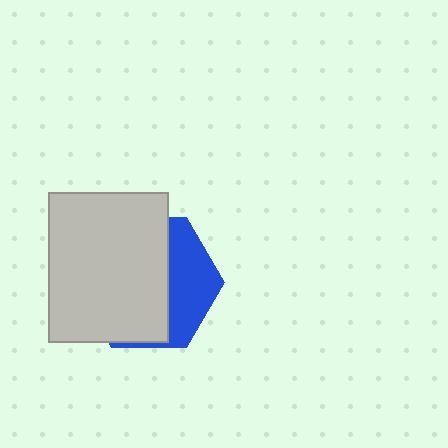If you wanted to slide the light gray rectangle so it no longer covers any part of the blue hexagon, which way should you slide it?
Slide it left — that is the most direct way to separate the two shapes.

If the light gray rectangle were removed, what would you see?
You would see the complete blue hexagon.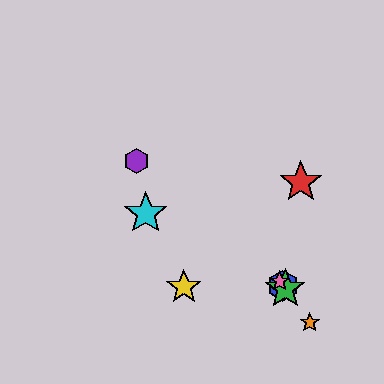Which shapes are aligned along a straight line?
The blue hexagon, the green star, the orange star, the pink star are aligned along a straight line.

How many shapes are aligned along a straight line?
4 shapes (the blue hexagon, the green star, the orange star, the pink star) are aligned along a straight line.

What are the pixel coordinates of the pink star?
The pink star is at (280, 281).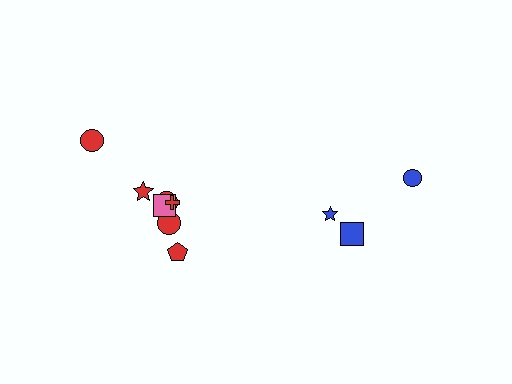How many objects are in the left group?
There are 7 objects.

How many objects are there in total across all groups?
There are 10 objects.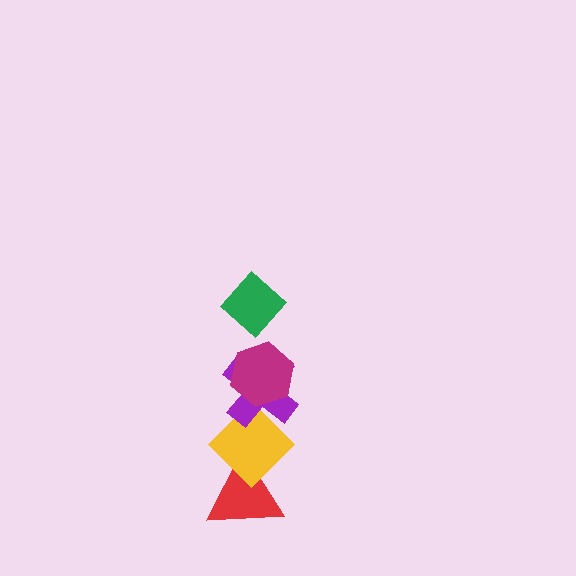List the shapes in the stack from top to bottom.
From top to bottom: the green diamond, the magenta hexagon, the purple cross, the yellow diamond, the red triangle.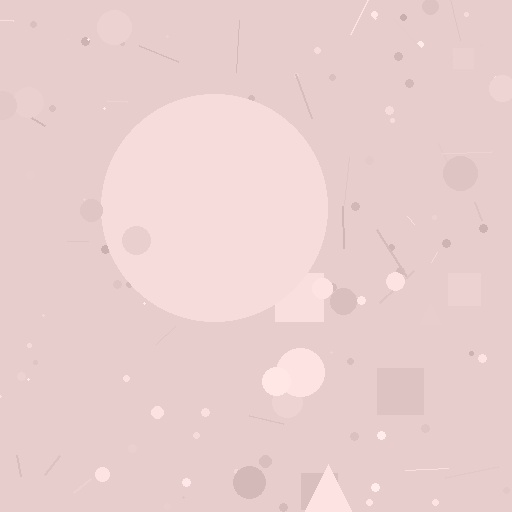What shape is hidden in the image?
A circle is hidden in the image.